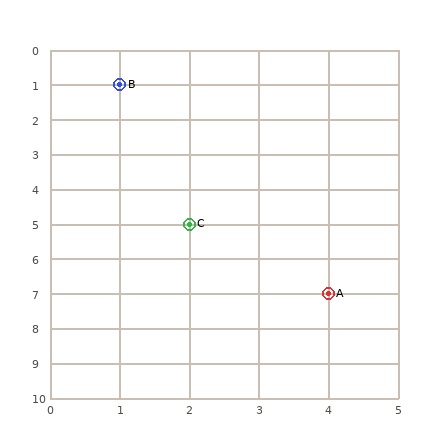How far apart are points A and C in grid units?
Points A and C are 2 columns and 2 rows apart (about 2.8 grid units diagonally).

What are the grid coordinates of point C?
Point C is at grid coordinates (2, 5).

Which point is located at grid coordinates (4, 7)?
Point A is at (4, 7).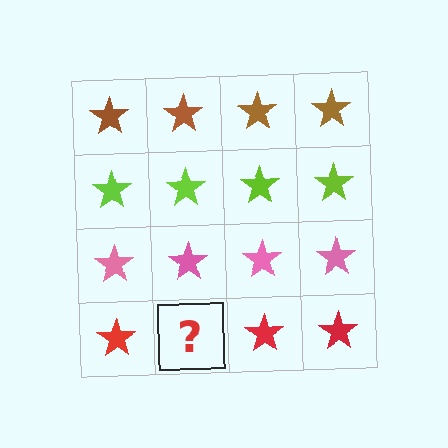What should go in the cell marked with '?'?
The missing cell should contain a red star.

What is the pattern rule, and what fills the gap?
The rule is that each row has a consistent color. The gap should be filled with a red star.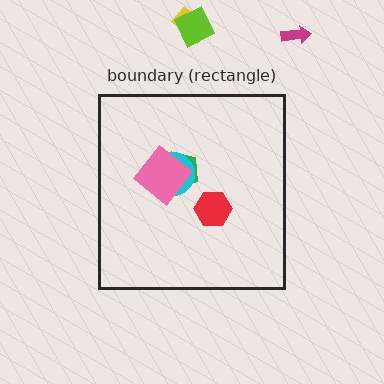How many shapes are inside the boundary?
4 inside, 3 outside.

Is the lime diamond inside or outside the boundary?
Outside.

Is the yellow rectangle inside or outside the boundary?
Outside.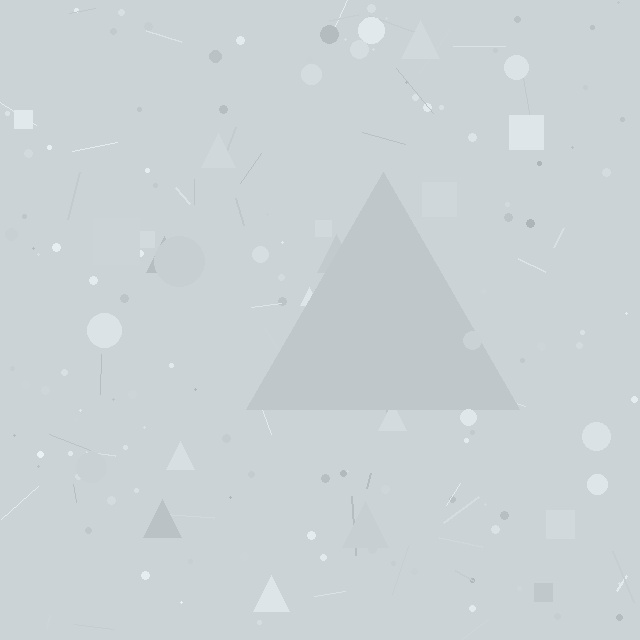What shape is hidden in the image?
A triangle is hidden in the image.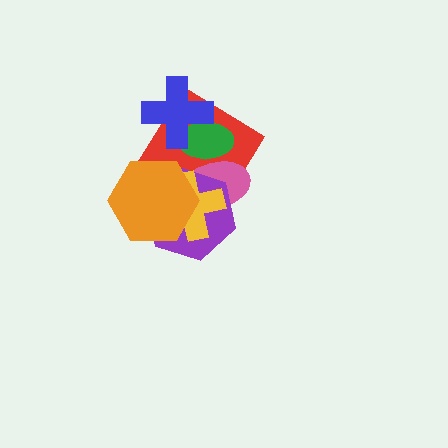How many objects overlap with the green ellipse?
3 objects overlap with the green ellipse.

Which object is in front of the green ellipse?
The blue cross is in front of the green ellipse.